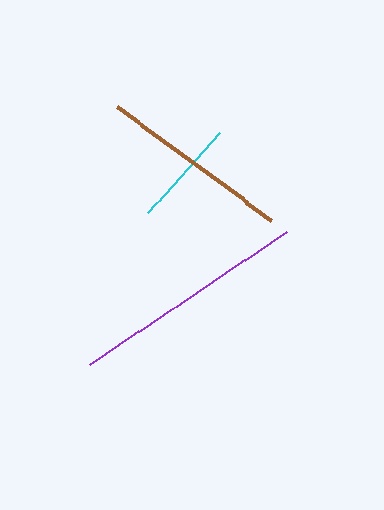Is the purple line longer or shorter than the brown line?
The purple line is longer than the brown line.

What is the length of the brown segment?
The brown segment is approximately 192 pixels long.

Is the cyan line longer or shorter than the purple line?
The purple line is longer than the cyan line.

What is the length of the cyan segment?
The cyan segment is approximately 107 pixels long.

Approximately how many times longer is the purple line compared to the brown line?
The purple line is approximately 1.2 times the length of the brown line.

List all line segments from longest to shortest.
From longest to shortest: purple, brown, cyan.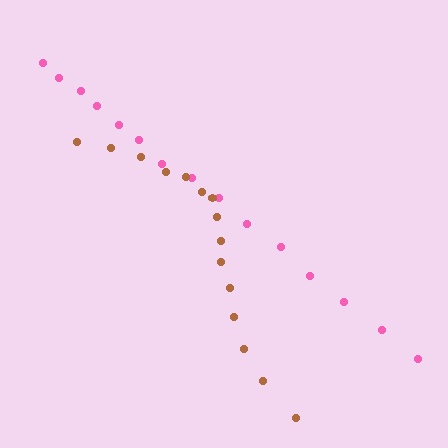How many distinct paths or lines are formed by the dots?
There are 2 distinct paths.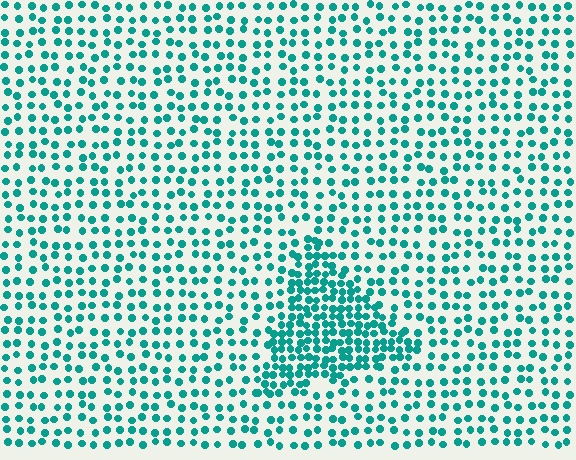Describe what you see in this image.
The image contains small teal elements arranged at two different densities. A triangle-shaped region is visible where the elements are more densely packed than the surrounding area.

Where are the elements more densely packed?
The elements are more densely packed inside the triangle boundary.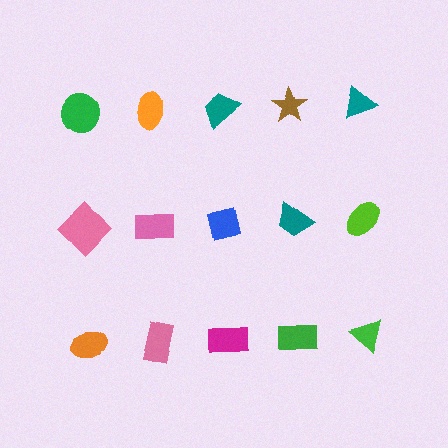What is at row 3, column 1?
An orange ellipse.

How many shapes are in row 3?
5 shapes.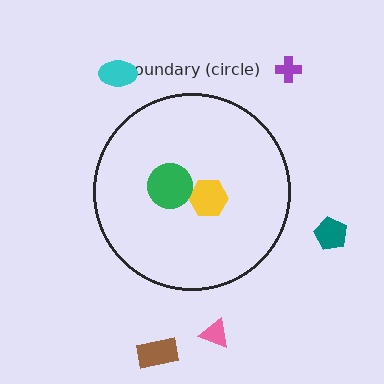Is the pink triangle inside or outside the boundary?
Outside.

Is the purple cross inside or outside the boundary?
Outside.